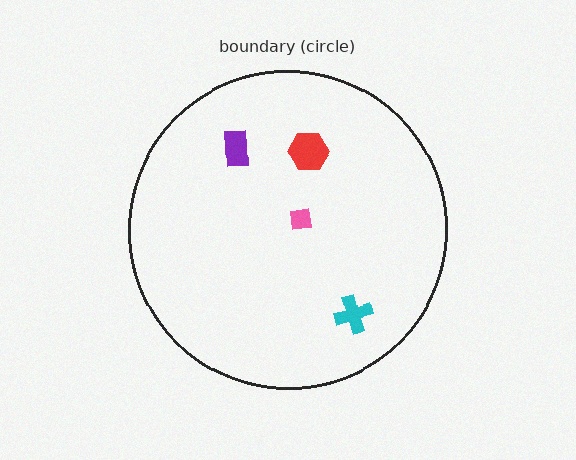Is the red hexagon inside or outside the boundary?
Inside.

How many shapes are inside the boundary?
4 inside, 0 outside.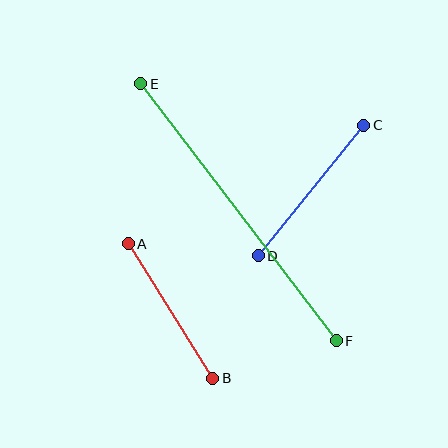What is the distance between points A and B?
The distance is approximately 159 pixels.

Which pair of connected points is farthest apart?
Points E and F are farthest apart.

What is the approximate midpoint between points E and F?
The midpoint is at approximately (239, 212) pixels.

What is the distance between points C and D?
The distance is approximately 168 pixels.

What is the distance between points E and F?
The distance is approximately 323 pixels.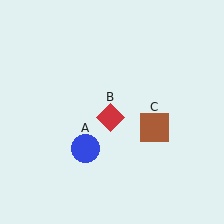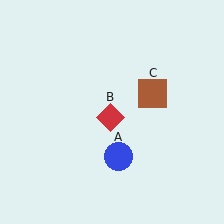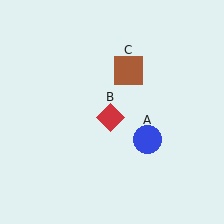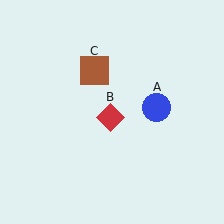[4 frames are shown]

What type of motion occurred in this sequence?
The blue circle (object A), brown square (object C) rotated counterclockwise around the center of the scene.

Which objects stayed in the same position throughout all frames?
Red diamond (object B) remained stationary.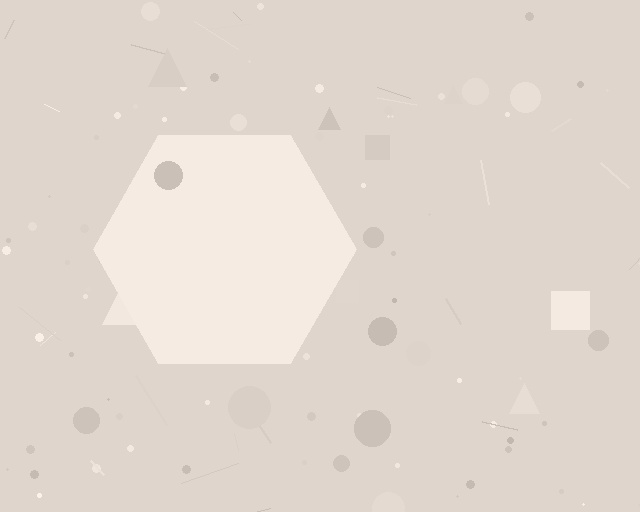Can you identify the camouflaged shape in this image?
The camouflaged shape is a hexagon.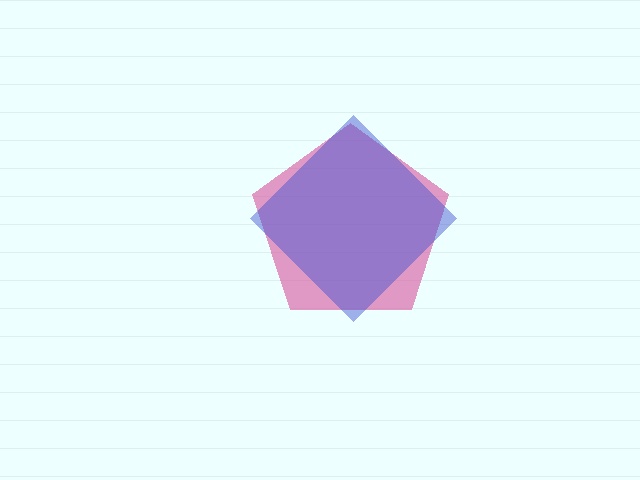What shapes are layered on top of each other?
The layered shapes are: a pink pentagon, a blue diamond.